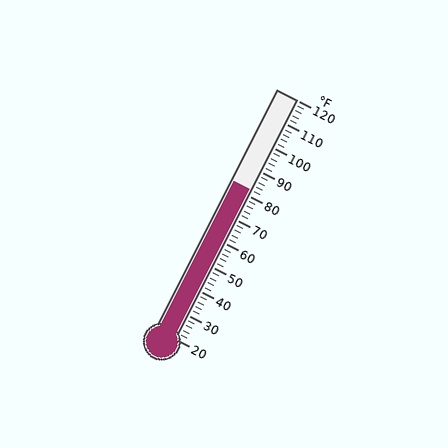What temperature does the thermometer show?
The thermometer shows approximately 82°F.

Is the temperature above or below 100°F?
The temperature is below 100°F.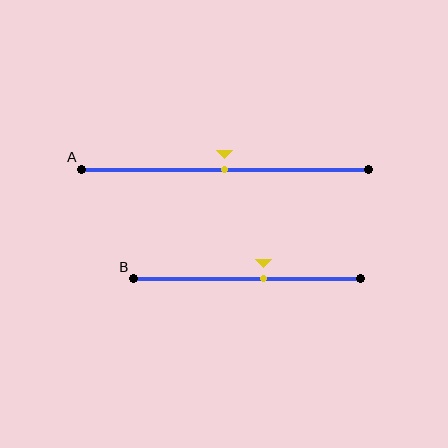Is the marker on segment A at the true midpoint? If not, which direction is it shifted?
Yes, the marker on segment A is at the true midpoint.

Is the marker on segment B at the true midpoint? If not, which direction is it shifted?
No, the marker on segment B is shifted to the right by about 7% of the segment length.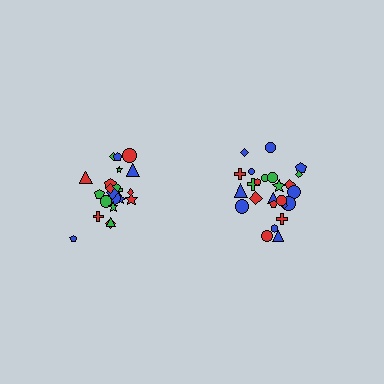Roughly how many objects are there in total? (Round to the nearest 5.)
Roughly 45 objects in total.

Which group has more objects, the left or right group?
The right group.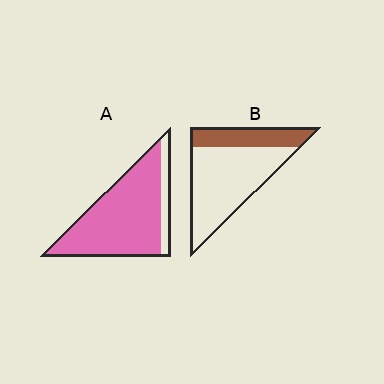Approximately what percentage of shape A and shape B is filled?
A is approximately 85% and B is approximately 30%.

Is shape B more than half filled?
No.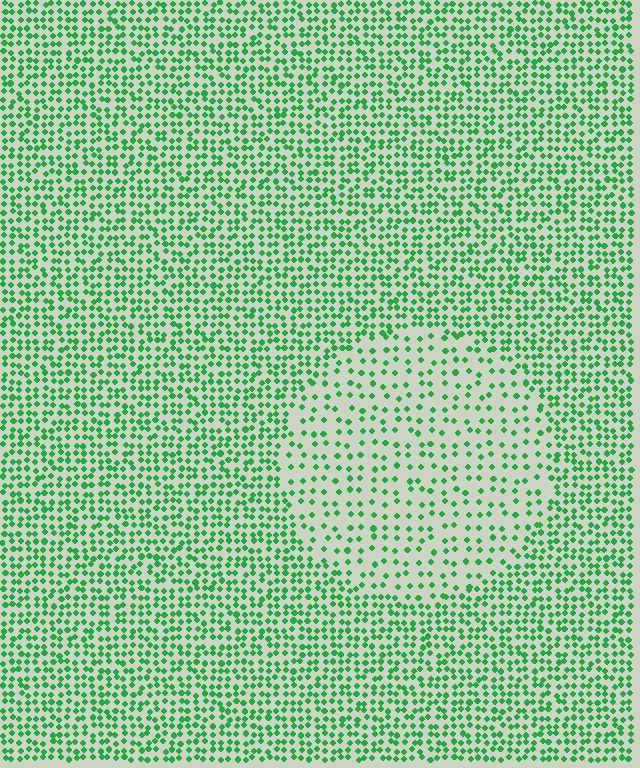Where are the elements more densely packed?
The elements are more densely packed outside the circle boundary.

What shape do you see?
I see a circle.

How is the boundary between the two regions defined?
The boundary is defined by a change in element density (approximately 2.2x ratio). All elements are the same color, size, and shape.